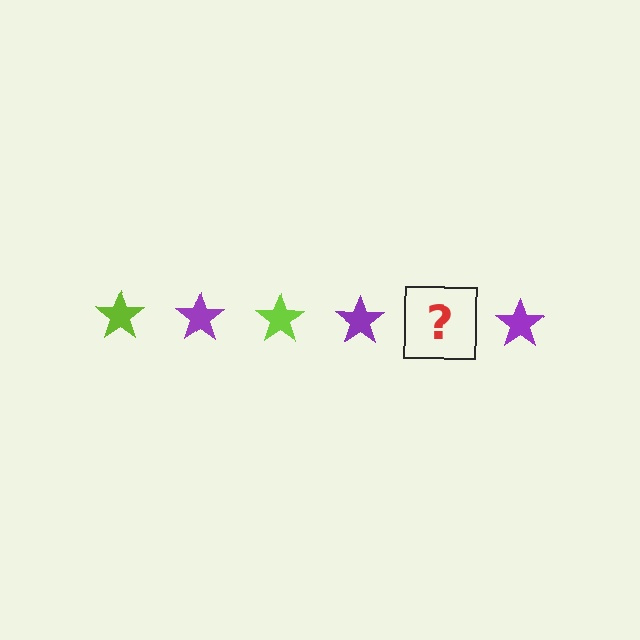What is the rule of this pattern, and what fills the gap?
The rule is that the pattern cycles through lime, purple stars. The gap should be filled with a lime star.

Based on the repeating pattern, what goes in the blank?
The blank should be a lime star.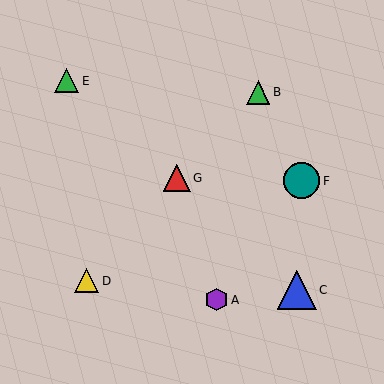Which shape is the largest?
The blue triangle (labeled C) is the largest.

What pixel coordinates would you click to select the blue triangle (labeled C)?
Click at (297, 290) to select the blue triangle C.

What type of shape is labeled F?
Shape F is a teal circle.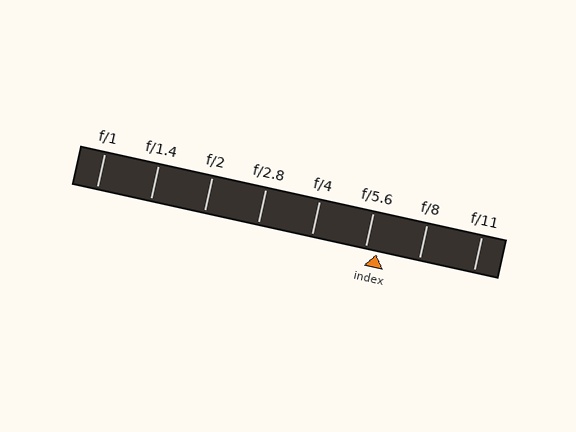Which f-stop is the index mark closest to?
The index mark is closest to f/5.6.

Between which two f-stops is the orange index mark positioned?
The index mark is between f/5.6 and f/8.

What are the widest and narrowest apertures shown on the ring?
The widest aperture shown is f/1 and the narrowest is f/11.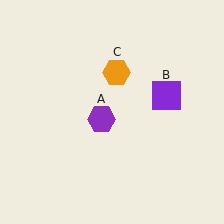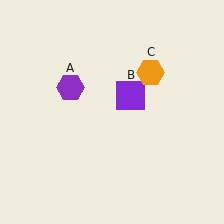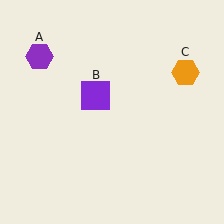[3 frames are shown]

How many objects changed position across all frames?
3 objects changed position: purple hexagon (object A), purple square (object B), orange hexagon (object C).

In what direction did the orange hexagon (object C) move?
The orange hexagon (object C) moved right.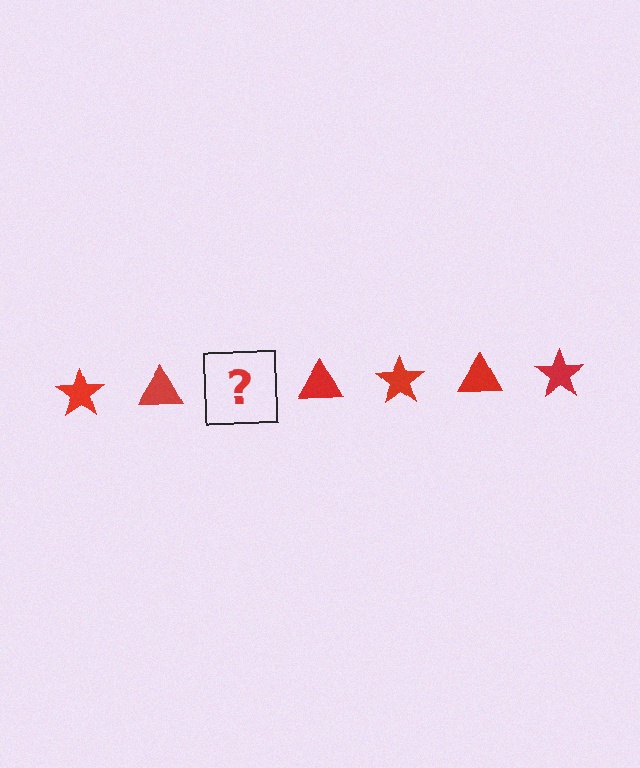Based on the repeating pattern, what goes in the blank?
The blank should be a red star.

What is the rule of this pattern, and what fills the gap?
The rule is that the pattern cycles through star, triangle shapes in red. The gap should be filled with a red star.